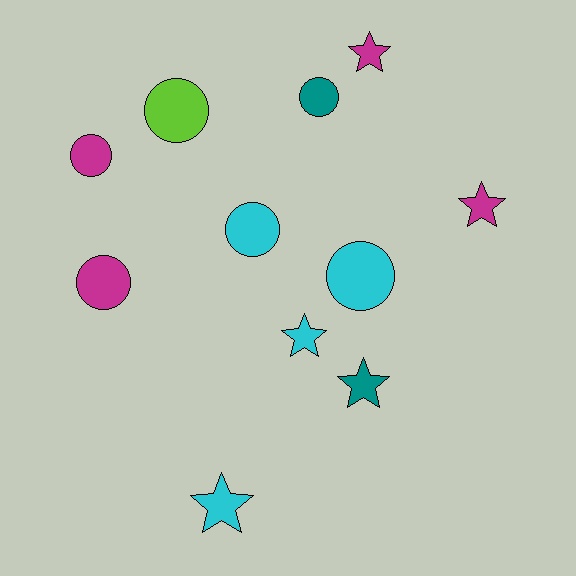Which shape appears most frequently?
Circle, with 6 objects.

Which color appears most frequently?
Cyan, with 4 objects.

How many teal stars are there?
There is 1 teal star.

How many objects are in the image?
There are 11 objects.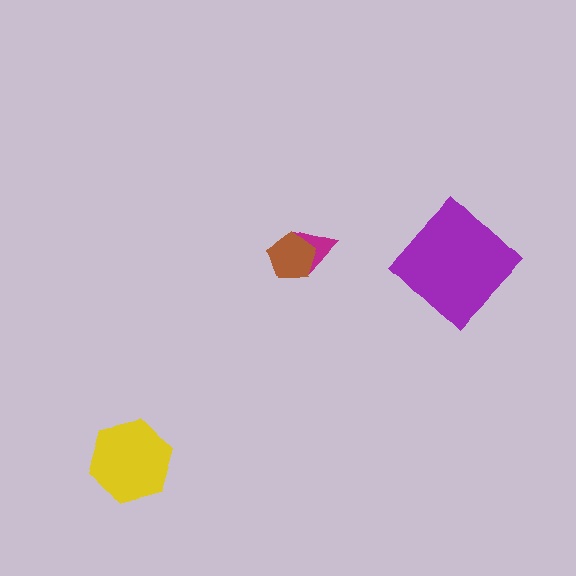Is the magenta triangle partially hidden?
Yes, it is partially covered by another shape.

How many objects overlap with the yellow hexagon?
0 objects overlap with the yellow hexagon.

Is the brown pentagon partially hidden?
No, no other shape covers it.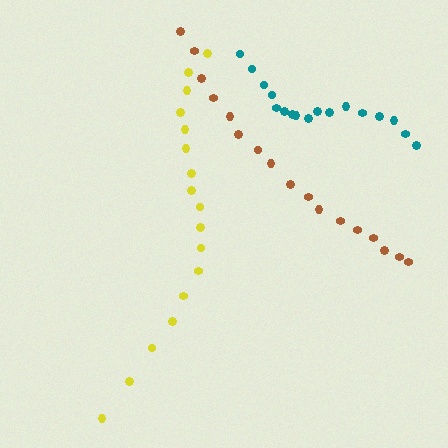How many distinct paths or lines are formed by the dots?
There are 3 distinct paths.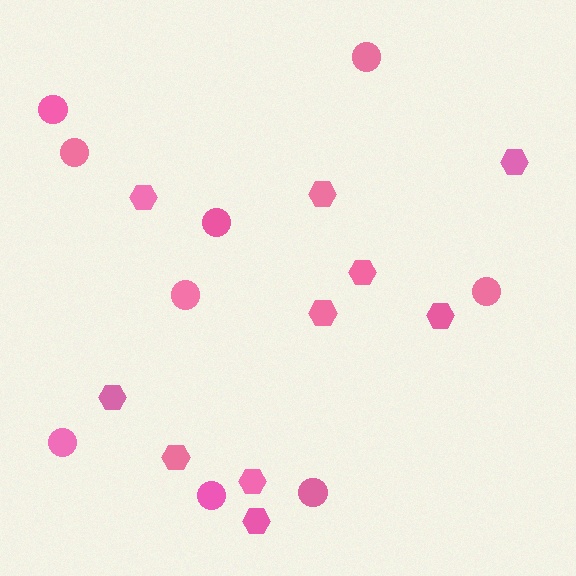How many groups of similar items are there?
There are 2 groups: one group of hexagons (10) and one group of circles (9).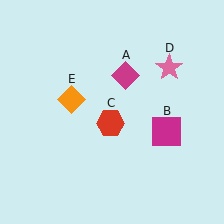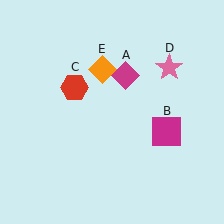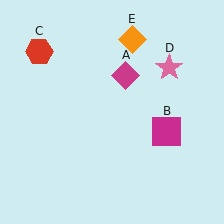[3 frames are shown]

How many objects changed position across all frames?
2 objects changed position: red hexagon (object C), orange diamond (object E).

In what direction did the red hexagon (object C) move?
The red hexagon (object C) moved up and to the left.